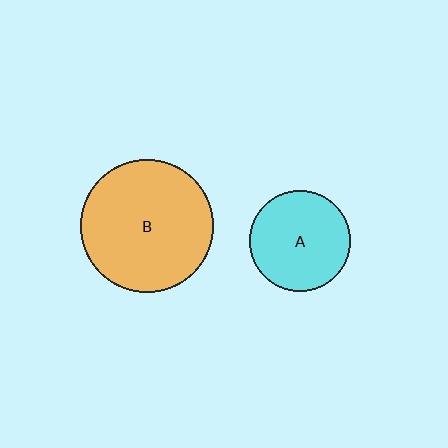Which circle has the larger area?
Circle B (orange).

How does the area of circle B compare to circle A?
Approximately 1.7 times.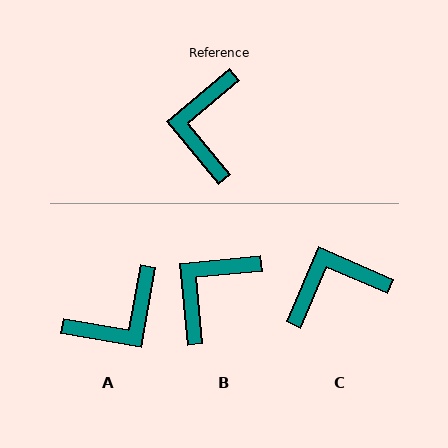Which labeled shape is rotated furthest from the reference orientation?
A, about 130 degrees away.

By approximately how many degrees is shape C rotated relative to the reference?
Approximately 63 degrees clockwise.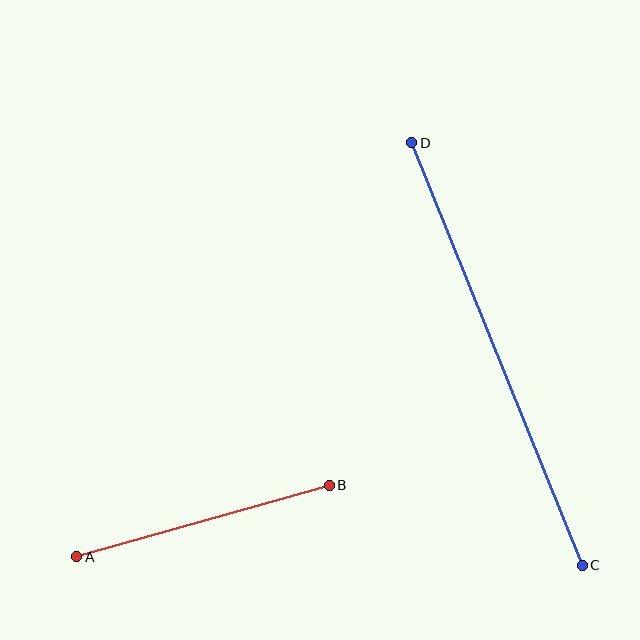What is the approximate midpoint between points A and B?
The midpoint is at approximately (203, 521) pixels.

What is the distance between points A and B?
The distance is approximately 262 pixels.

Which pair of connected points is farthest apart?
Points C and D are farthest apart.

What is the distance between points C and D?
The distance is approximately 456 pixels.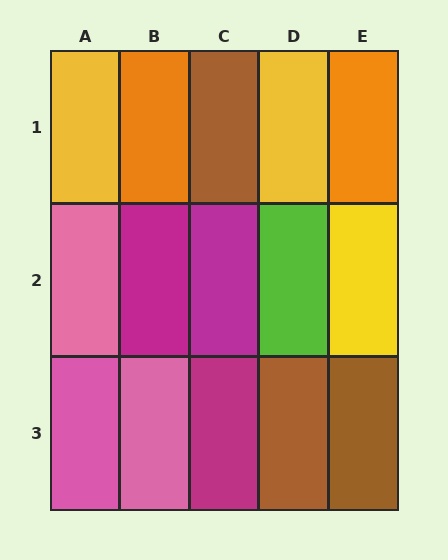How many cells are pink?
3 cells are pink.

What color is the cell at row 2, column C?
Magenta.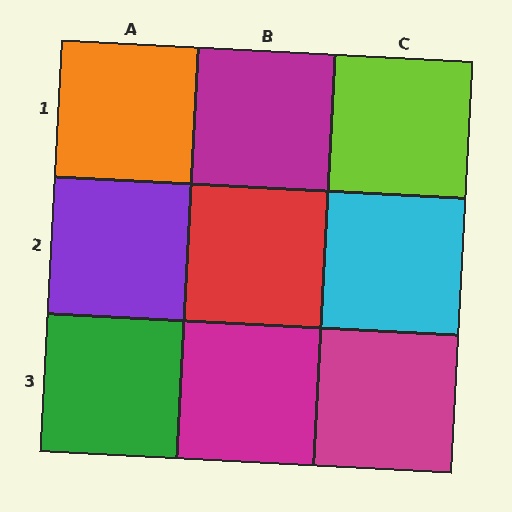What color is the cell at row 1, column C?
Lime.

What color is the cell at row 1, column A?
Orange.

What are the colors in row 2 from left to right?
Purple, red, cyan.